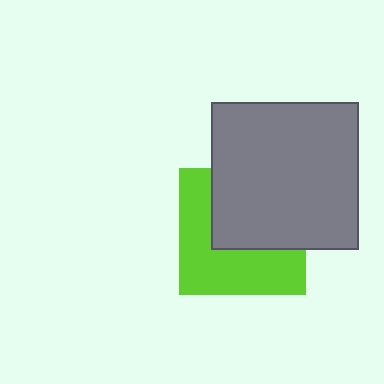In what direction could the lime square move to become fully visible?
The lime square could move toward the lower-left. That would shift it out from behind the gray square entirely.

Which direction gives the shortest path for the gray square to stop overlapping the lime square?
Moving toward the upper-right gives the shortest separation.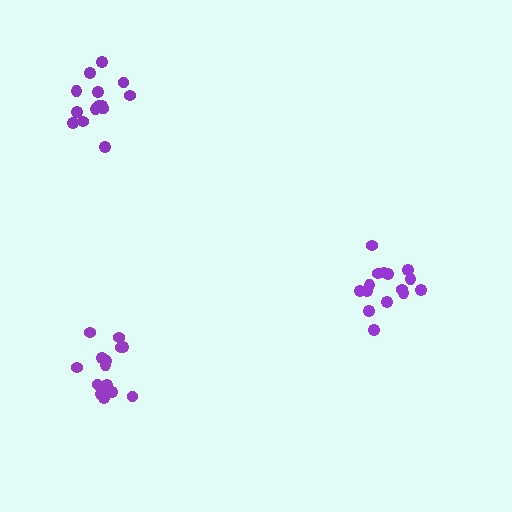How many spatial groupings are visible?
There are 3 spatial groupings.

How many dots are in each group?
Group 1: 15 dots, Group 2: 16 dots, Group 3: 14 dots (45 total).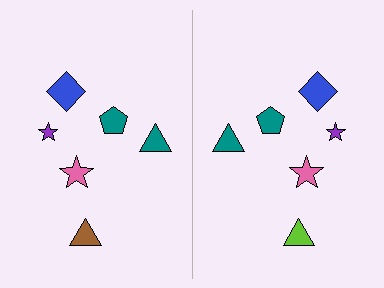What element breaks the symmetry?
The lime triangle on the right side breaks the symmetry — its mirror counterpart is brown.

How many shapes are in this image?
There are 12 shapes in this image.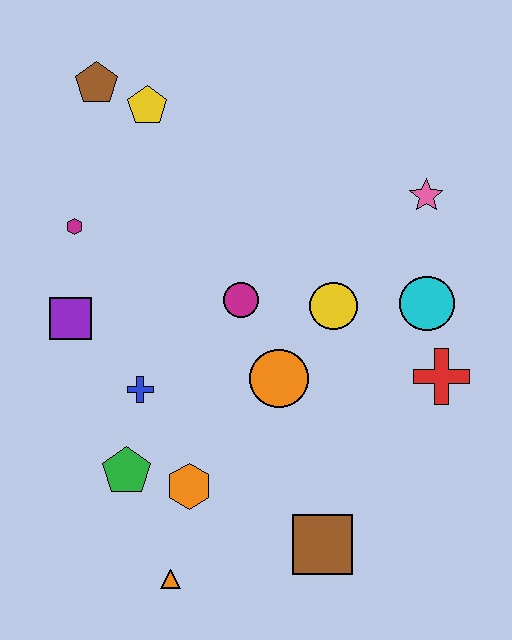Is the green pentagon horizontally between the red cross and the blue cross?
No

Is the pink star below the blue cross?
No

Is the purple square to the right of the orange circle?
No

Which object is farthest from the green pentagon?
The pink star is farthest from the green pentagon.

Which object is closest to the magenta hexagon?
The purple square is closest to the magenta hexagon.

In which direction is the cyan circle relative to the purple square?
The cyan circle is to the right of the purple square.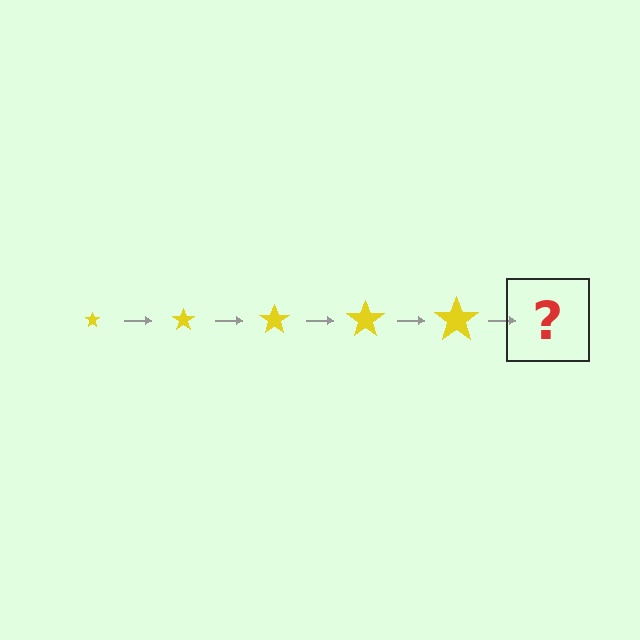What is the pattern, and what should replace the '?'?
The pattern is that the star gets progressively larger each step. The '?' should be a yellow star, larger than the previous one.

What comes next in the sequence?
The next element should be a yellow star, larger than the previous one.